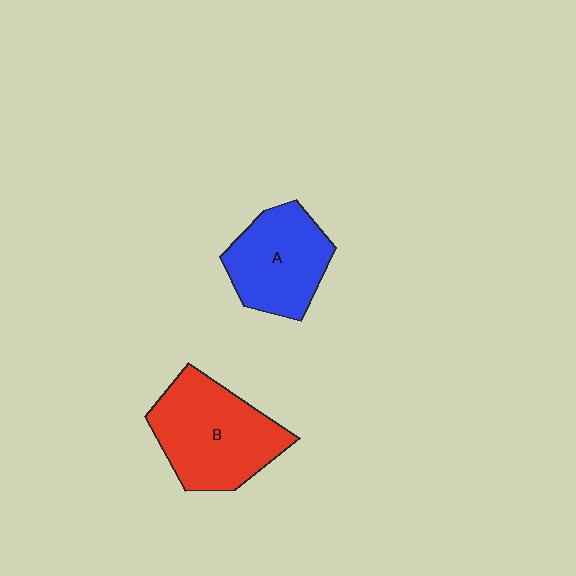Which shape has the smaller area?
Shape A (blue).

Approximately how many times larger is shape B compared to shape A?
Approximately 1.3 times.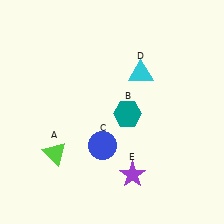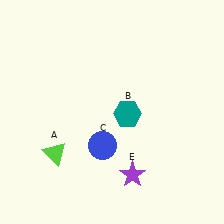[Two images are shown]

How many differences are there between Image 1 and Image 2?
There is 1 difference between the two images.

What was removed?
The cyan triangle (D) was removed in Image 2.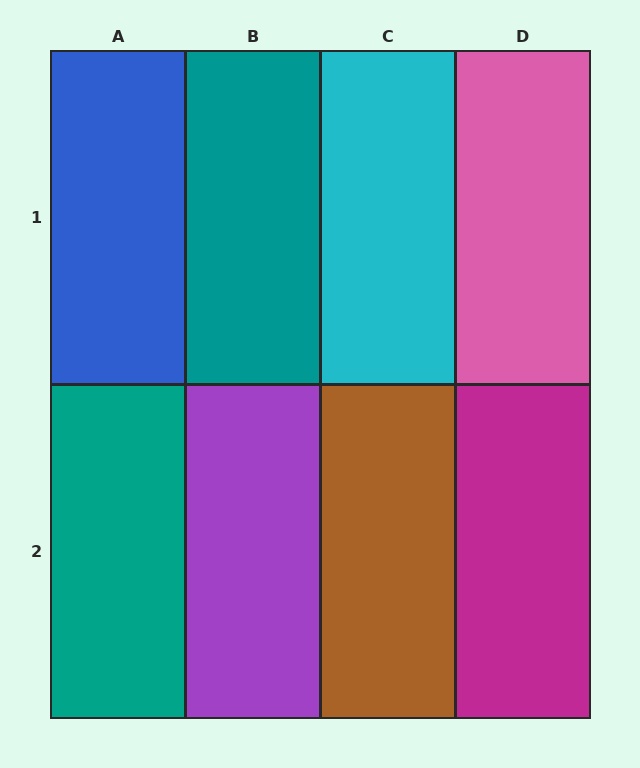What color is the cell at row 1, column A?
Blue.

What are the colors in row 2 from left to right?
Teal, purple, brown, magenta.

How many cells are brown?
1 cell is brown.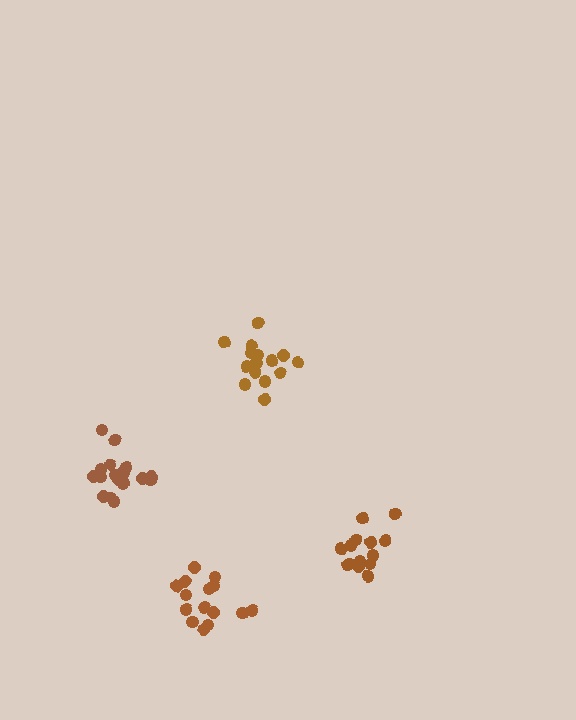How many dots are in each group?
Group 1: 15 dots, Group 2: 15 dots, Group 3: 15 dots, Group 4: 18 dots (63 total).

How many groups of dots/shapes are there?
There are 4 groups.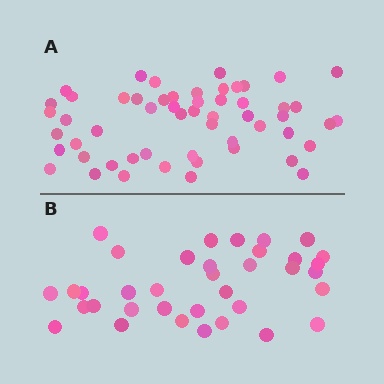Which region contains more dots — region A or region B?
Region A (the top region) has more dots.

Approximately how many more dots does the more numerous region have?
Region A has approximately 20 more dots than region B.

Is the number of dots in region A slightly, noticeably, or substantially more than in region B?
Region A has substantially more. The ratio is roughly 1.5 to 1.